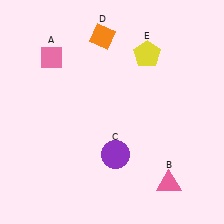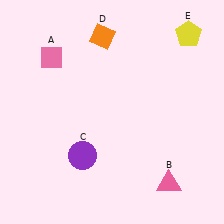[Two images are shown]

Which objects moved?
The objects that moved are: the purple circle (C), the yellow pentagon (E).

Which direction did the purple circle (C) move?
The purple circle (C) moved left.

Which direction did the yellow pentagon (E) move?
The yellow pentagon (E) moved right.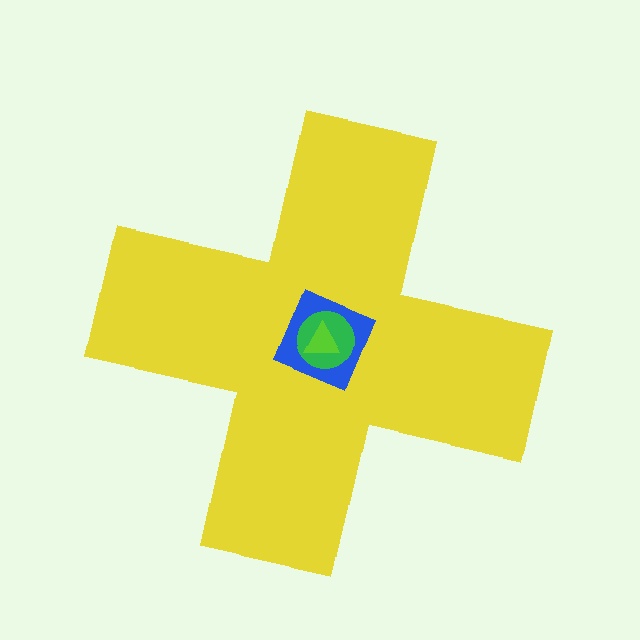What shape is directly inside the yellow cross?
The blue square.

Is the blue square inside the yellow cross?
Yes.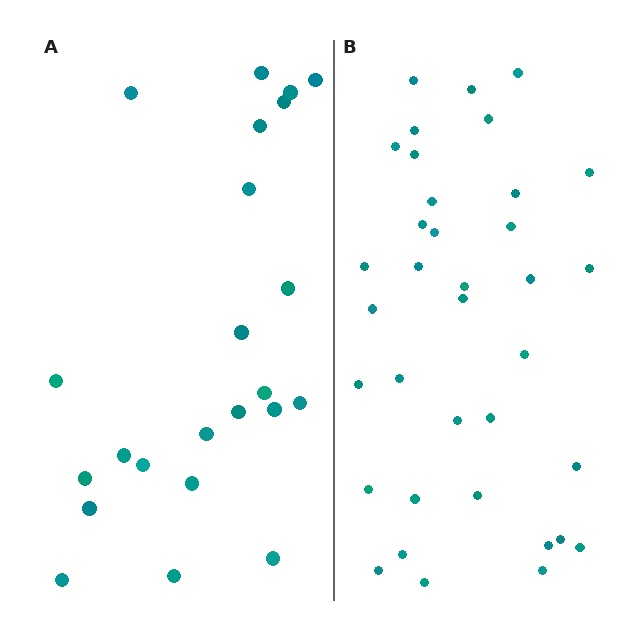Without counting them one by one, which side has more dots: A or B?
Region B (the right region) has more dots.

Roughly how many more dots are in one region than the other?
Region B has approximately 15 more dots than region A.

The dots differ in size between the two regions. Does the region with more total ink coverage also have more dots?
No. Region A has more total ink coverage because its dots are larger, but region B actually contains more individual dots. Total area can be misleading — the number of items is what matters here.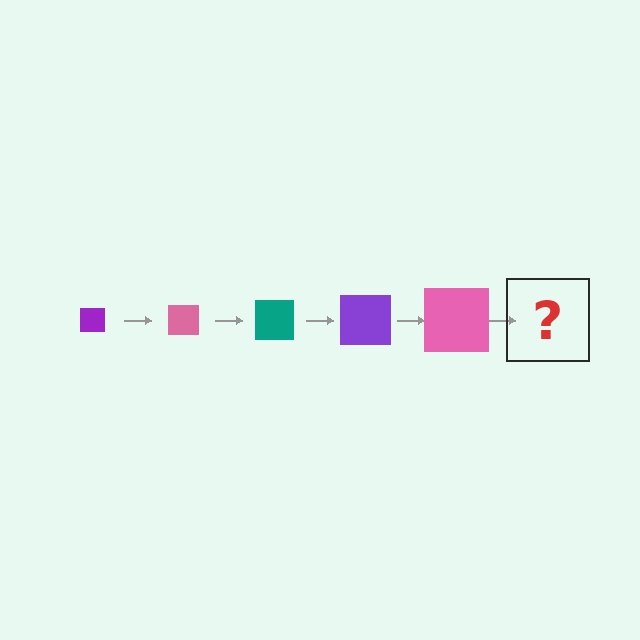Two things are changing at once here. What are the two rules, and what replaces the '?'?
The two rules are that the square grows larger each step and the color cycles through purple, pink, and teal. The '?' should be a teal square, larger than the previous one.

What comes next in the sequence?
The next element should be a teal square, larger than the previous one.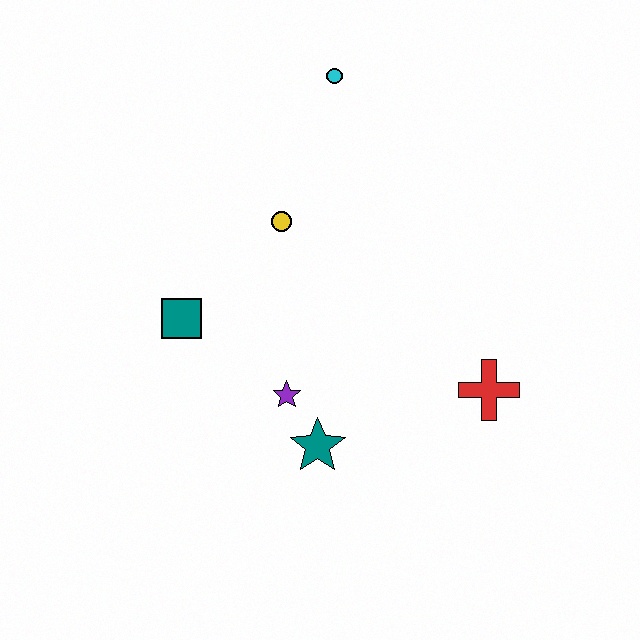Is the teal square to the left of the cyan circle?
Yes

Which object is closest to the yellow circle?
The teal square is closest to the yellow circle.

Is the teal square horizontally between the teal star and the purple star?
No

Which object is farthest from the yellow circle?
The red cross is farthest from the yellow circle.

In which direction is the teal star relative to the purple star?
The teal star is below the purple star.